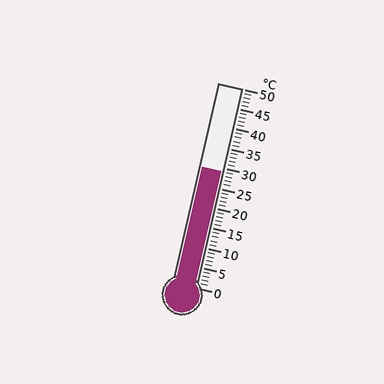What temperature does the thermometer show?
The thermometer shows approximately 29°C.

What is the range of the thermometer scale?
The thermometer scale ranges from 0°C to 50°C.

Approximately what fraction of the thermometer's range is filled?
The thermometer is filled to approximately 60% of its range.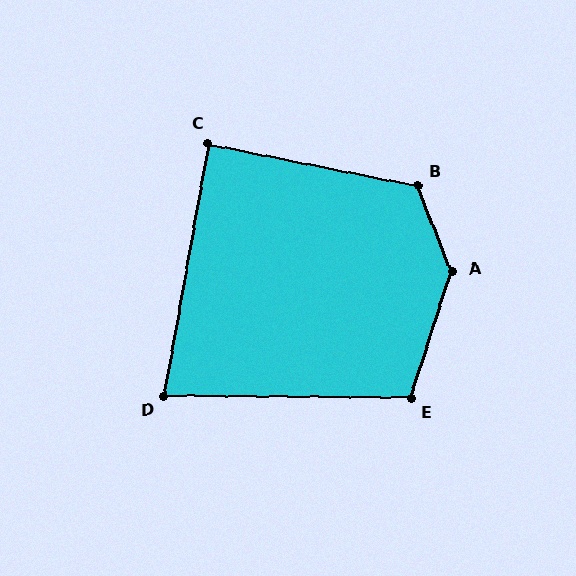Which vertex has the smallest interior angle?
D, at approximately 80 degrees.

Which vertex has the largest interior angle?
A, at approximately 140 degrees.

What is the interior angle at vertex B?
Approximately 123 degrees (obtuse).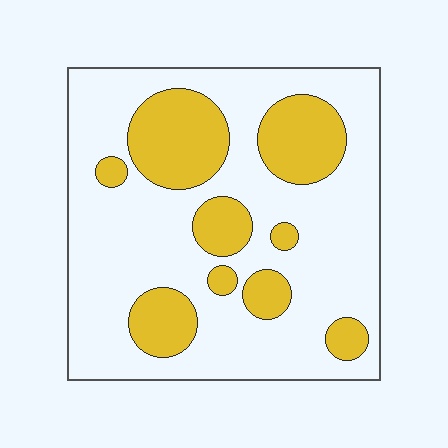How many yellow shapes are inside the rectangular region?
9.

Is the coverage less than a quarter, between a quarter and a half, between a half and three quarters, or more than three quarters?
Between a quarter and a half.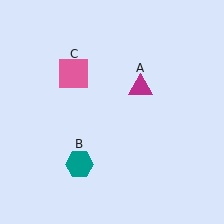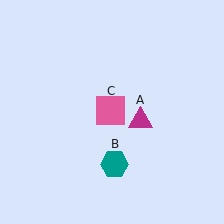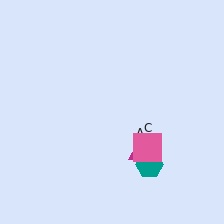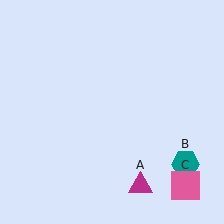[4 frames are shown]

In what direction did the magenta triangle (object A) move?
The magenta triangle (object A) moved down.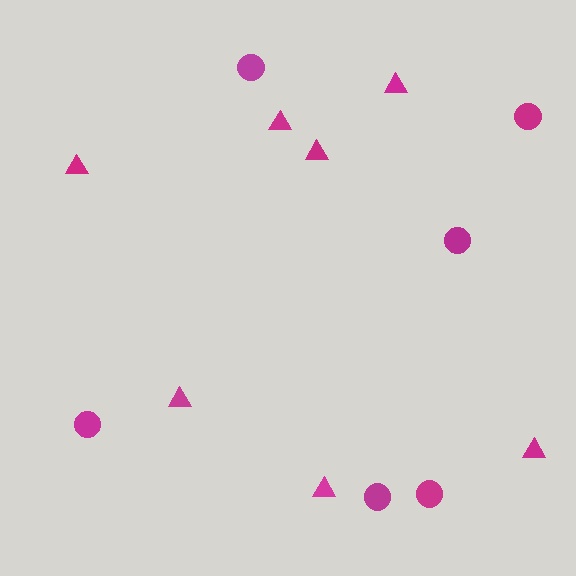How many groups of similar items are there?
There are 2 groups: one group of triangles (7) and one group of circles (6).